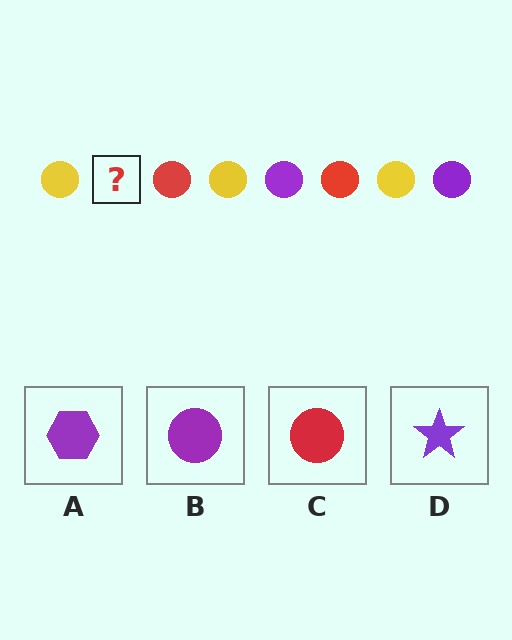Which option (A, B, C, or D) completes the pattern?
B.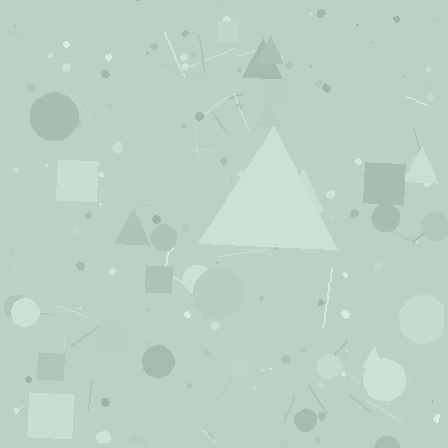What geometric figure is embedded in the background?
A triangle is embedded in the background.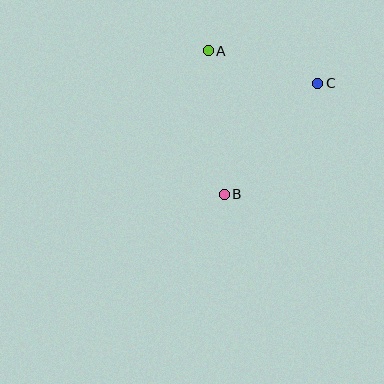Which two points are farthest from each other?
Points B and C are farthest from each other.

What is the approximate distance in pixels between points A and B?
The distance between A and B is approximately 144 pixels.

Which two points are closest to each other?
Points A and C are closest to each other.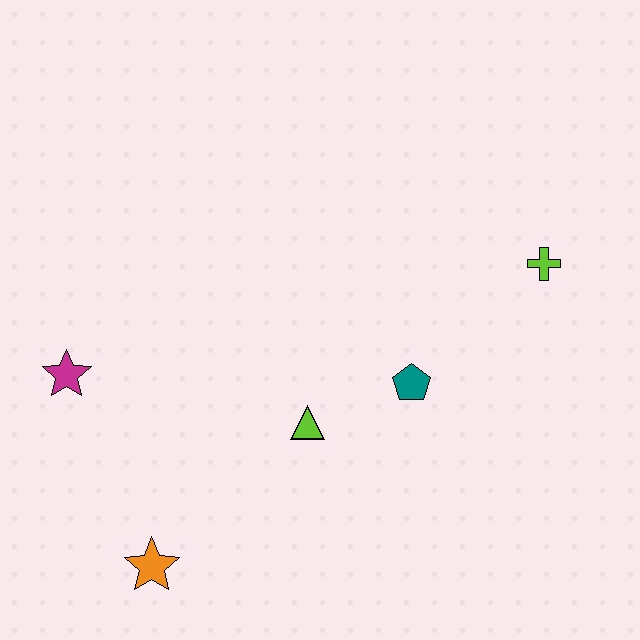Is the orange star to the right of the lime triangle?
No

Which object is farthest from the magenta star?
The lime cross is farthest from the magenta star.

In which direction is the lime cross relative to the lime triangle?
The lime cross is to the right of the lime triangle.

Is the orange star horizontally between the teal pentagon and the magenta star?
Yes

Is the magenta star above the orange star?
Yes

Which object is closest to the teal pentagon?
The lime triangle is closest to the teal pentagon.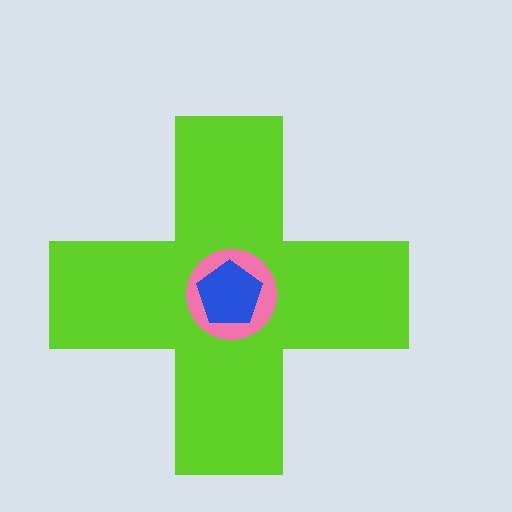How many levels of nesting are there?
3.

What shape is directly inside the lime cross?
The pink circle.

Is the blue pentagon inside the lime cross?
Yes.